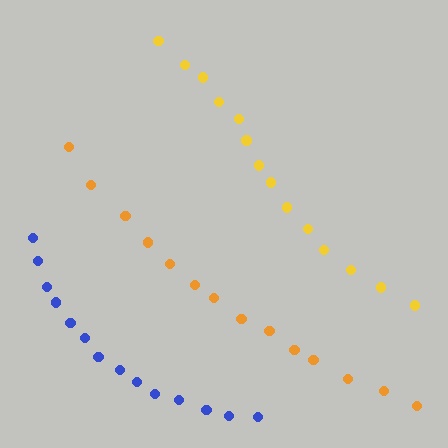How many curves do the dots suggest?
There are 3 distinct paths.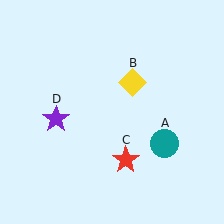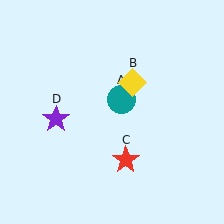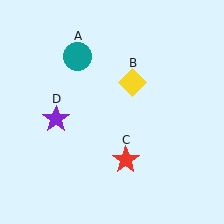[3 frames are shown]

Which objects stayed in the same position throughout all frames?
Yellow diamond (object B) and red star (object C) and purple star (object D) remained stationary.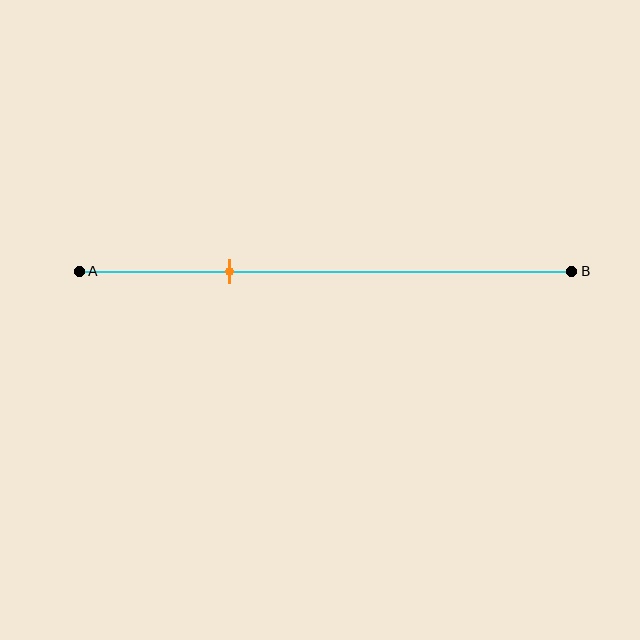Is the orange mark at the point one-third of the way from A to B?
Yes, the mark is approximately at the one-third point.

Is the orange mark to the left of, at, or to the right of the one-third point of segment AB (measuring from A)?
The orange mark is approximately at the one-third point of segment AB.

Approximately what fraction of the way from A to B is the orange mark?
The orange mark is approximately 30% of the way from A to B.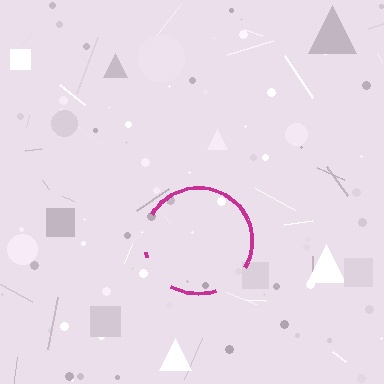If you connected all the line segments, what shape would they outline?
They would outline a circle.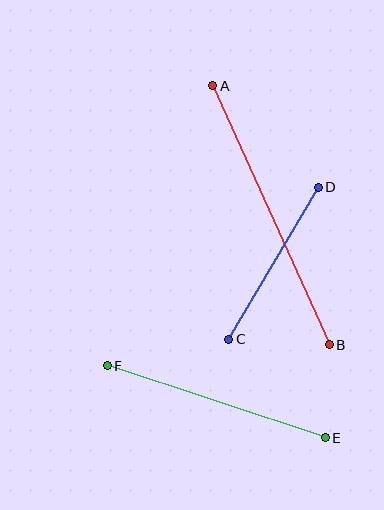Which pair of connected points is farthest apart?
Points A and B are farthest apart.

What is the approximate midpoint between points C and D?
The midpoint is at approximately (274, 263) pixels.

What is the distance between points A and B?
The distance is approximately 284 pixels.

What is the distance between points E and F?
The distance is approximately 230 pixels.